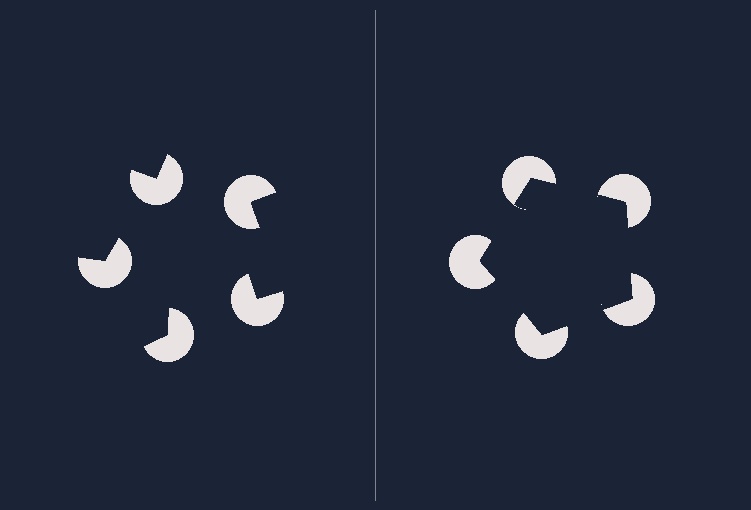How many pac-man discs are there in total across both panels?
10 — 5 on each side.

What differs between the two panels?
The pac-man discs are positioned identically on both sides; only the wedge orientations differ. On the right they align to a pentagon; on the left they are misaligned.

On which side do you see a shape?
An illusory pentagon appears on the right side. On the left side the wedge cuts are rotated, so no coherent shape forms.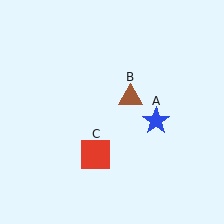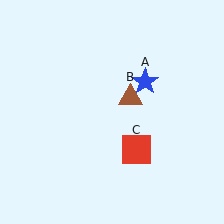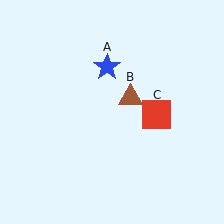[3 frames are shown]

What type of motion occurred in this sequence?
The blue star (object A), red square (object C) rotated counterclockwise around the center of the scene.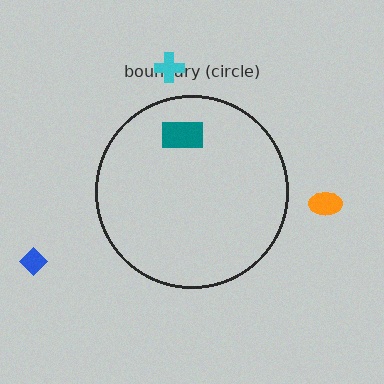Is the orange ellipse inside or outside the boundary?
Outside.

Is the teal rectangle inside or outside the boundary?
Inside.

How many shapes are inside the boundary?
1 inside, 3 outside.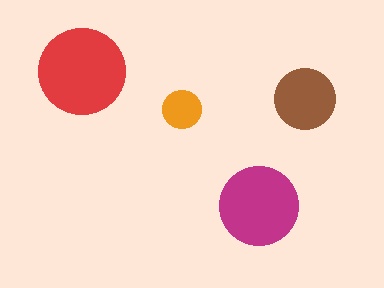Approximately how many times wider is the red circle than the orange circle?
About 2 times wider.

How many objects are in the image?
There are 4 objects in the image.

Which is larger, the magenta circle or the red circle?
The red one.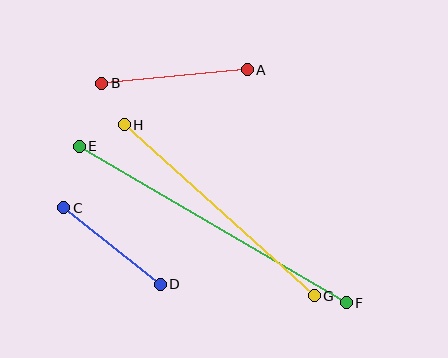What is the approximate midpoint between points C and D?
The midpoint is at approximately (112, 246) pixels.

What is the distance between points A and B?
The distance is approximately 146 pixels.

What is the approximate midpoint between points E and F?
The midpoint is at approximately (213, 224) pixels.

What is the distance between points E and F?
The distance is approximately 309 pixels.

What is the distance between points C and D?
The distance is approximately 123 pixels.